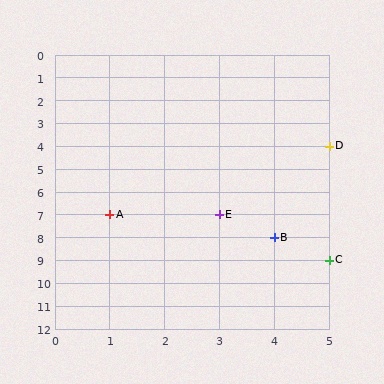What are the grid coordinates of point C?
Point C is at grid coordinates (5, 9).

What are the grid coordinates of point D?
Point D is at grid coordinates (5, 4).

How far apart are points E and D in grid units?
Points E and D are 2 columns and 3 rows apart (about 3.6 grid units diagonally).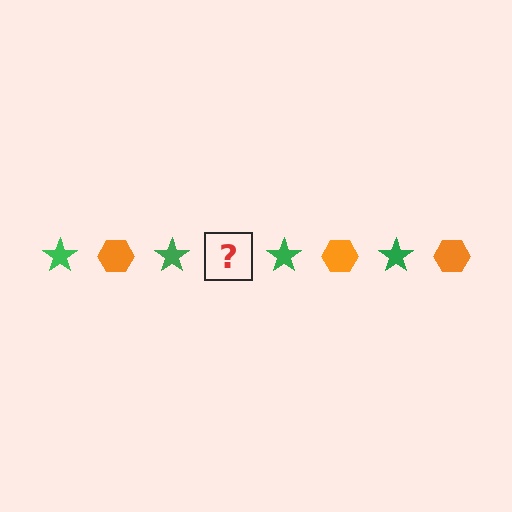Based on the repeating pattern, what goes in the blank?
The blank should be an orange hexagon.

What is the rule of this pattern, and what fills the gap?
The rule is that the pattern alternates between green star and orange hexagon. The gap should be filled with an orange hexagon.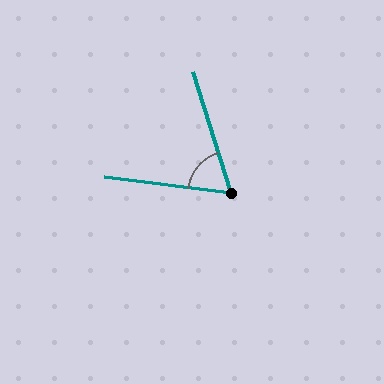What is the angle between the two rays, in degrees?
Approximately 65 degrees.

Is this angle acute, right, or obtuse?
It is acute.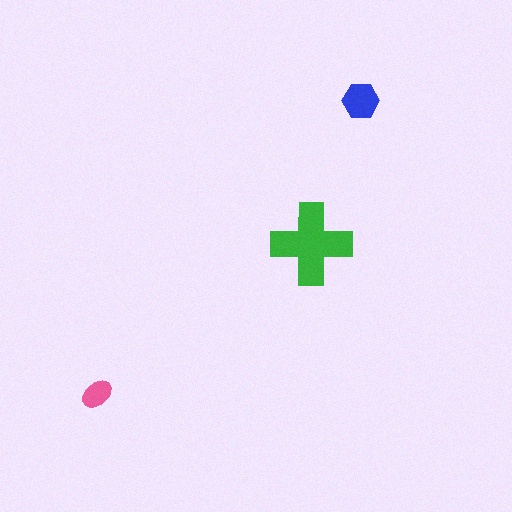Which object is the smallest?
The pink ellipse.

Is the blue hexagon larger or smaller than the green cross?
Smaller.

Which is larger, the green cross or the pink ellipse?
The green cross.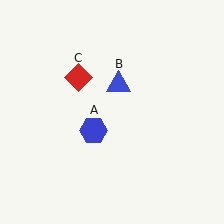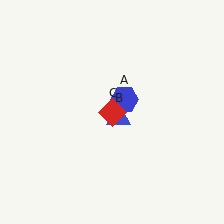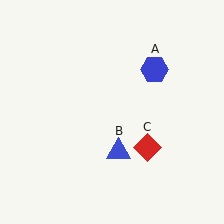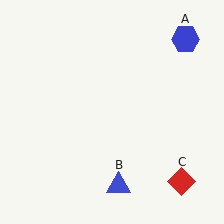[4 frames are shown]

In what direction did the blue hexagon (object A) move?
The blue hexagon (object A) moved up and to the right.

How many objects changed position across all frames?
3 objects changed position: blue hexagon (object A), blue triangle (object B), red diamond (object C).